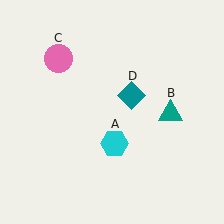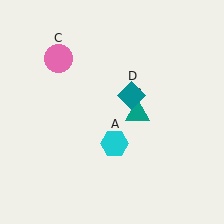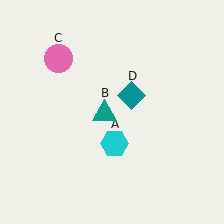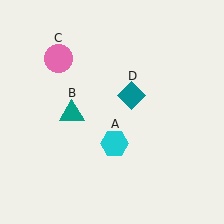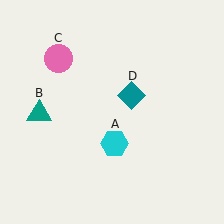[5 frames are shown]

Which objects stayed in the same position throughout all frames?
Cyan hexagon (object A) and pink circle (object C) and teal diamond (object D) remained stationary.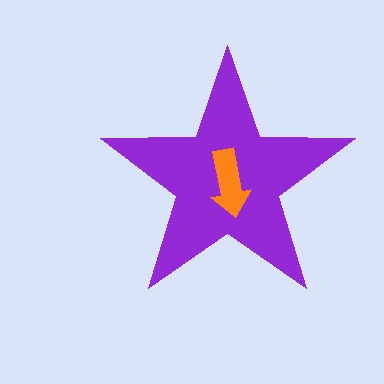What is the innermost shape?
The orange arrow.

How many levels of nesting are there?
2.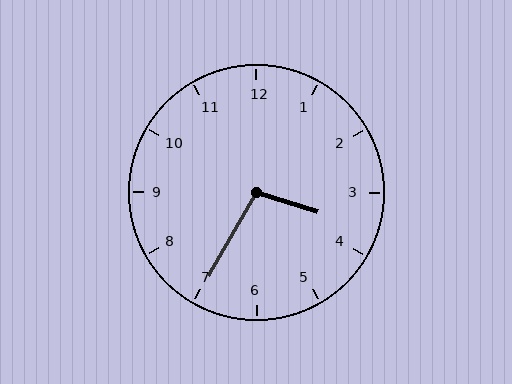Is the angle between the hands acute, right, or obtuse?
It is obtuse.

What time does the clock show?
3:35.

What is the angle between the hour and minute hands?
Approximately 102 degrees.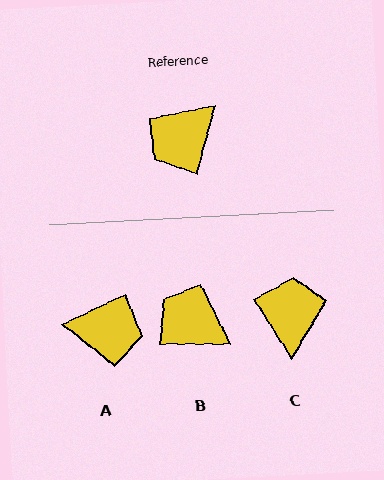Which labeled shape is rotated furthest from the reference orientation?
C, about 132 degrees away.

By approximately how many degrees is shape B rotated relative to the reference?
Approximately 75 degrees clockwise.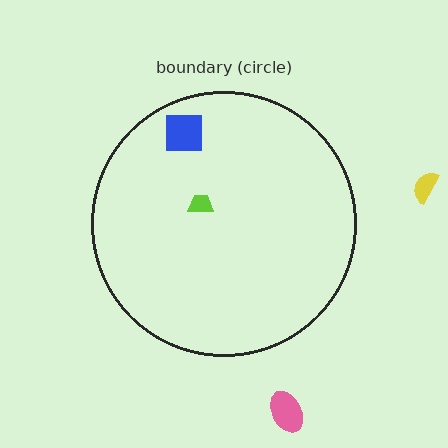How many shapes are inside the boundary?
2 inside, 2 outside.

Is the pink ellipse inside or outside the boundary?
Outside.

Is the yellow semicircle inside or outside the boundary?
Outside.